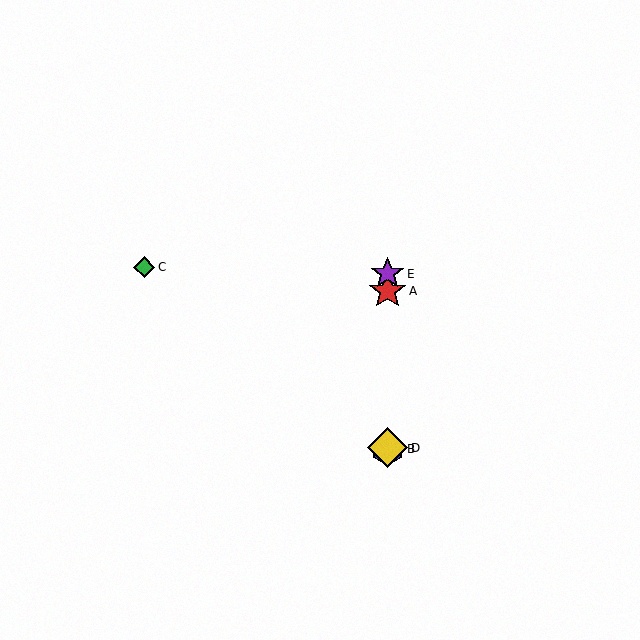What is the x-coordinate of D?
Object D is at x≈388.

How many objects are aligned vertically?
4 objects (A, B, D, E) are aligned vertically.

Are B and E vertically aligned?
Yes, both are at x≈388.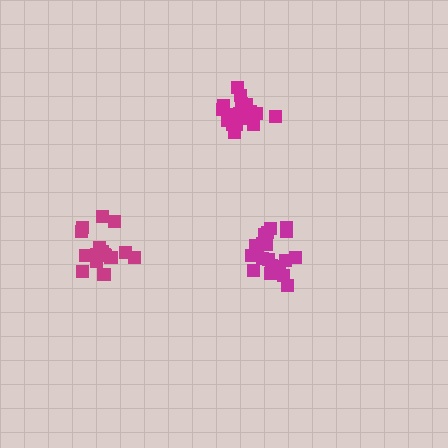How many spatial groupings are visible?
There are 3 spatial groupings.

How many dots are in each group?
Group 1: 20 dots, Group 2: 21 dots, Group 3: 16 dots (57 total).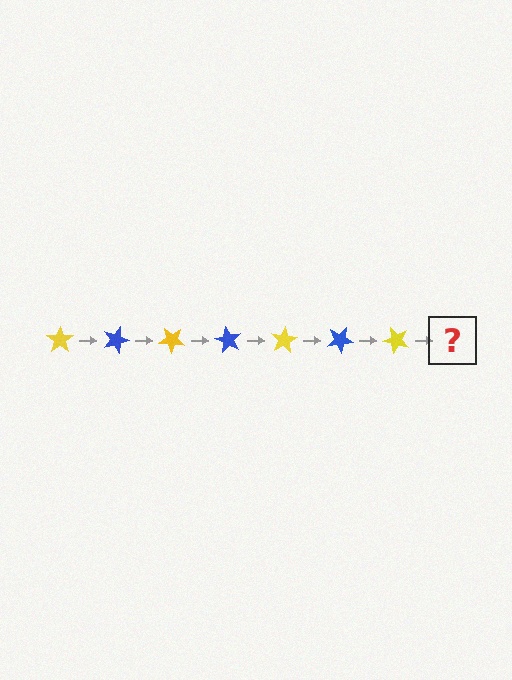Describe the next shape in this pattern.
It should be a blue star, rotated 140 degrees from the start.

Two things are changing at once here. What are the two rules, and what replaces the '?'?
The two rules are that it rotates 20 degrees each step and the color cycles through yellow and blue. The '?' should be a blue star, rotated 140 degrees from the start.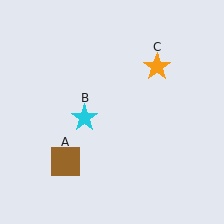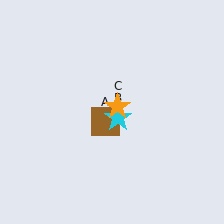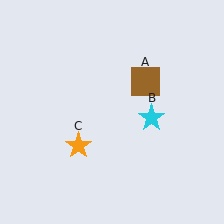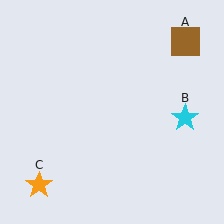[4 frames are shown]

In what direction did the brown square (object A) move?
The brown square (object A) moved up and to the right.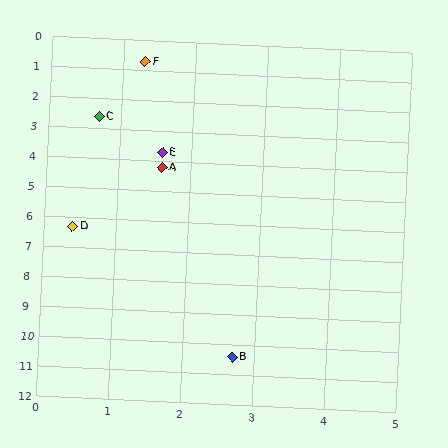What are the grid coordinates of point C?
Point C is at approximately (0.7, 2.6).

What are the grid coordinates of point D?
Point D is at approximately (0.4, 6.3).